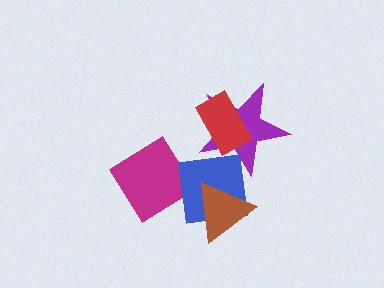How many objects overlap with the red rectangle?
1 object overlaps with the red rectangle.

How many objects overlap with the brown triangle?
1 object overlaps with the brown triangle.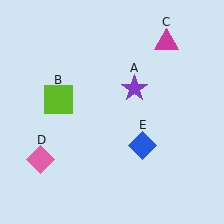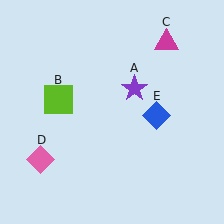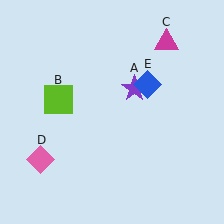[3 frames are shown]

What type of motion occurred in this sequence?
The blue diamond (object E) rotated counterclockwise around the center of the scene.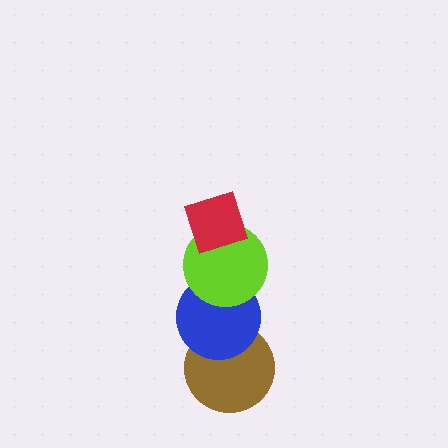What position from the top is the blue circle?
The blue circle is 3rd from the top.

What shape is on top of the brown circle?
The blue circle is on top of the brown circle.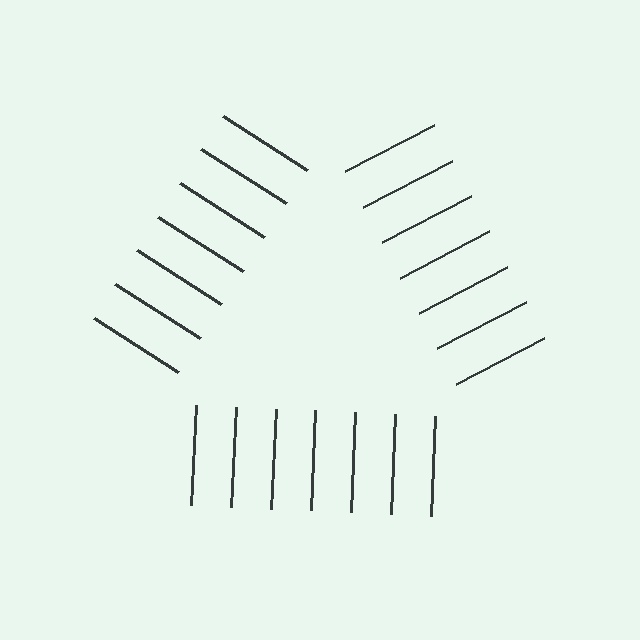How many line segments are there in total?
21 — 7 along each of the 3 edges.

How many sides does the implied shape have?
3 sides — the line-ends trace a triangle.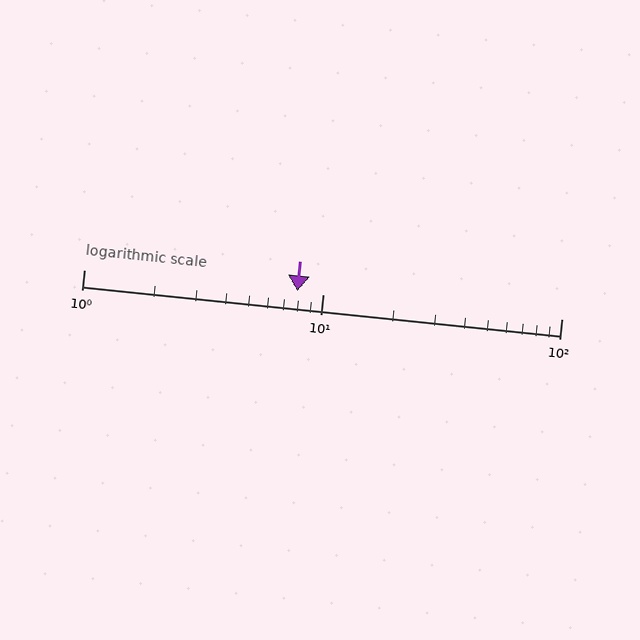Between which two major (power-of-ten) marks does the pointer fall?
The pointer is between 1 and 10.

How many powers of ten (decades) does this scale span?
The scale spans 2 decades, from 1 to 100.